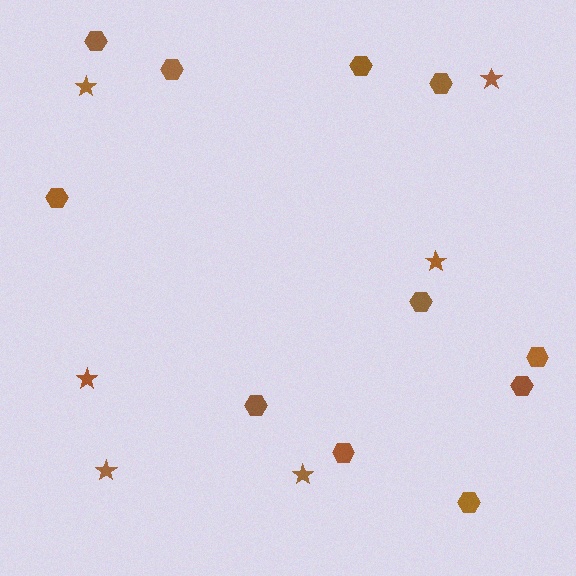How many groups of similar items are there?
There are 2 groups: one group of stars (6) and one group of hexagons (11).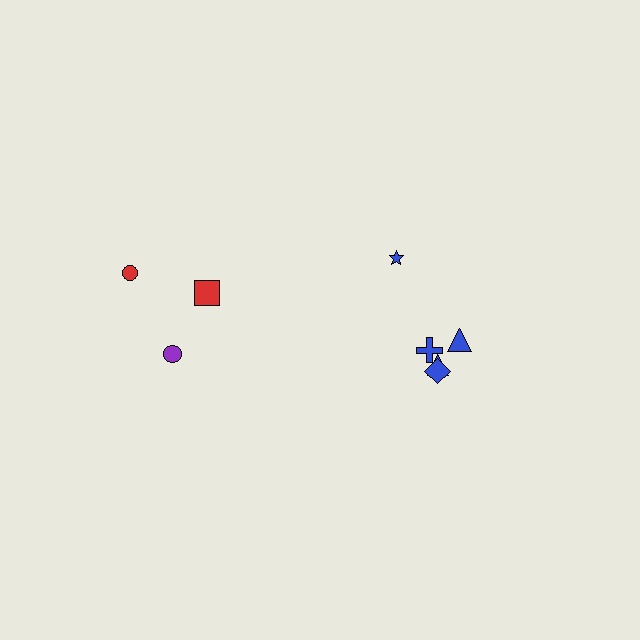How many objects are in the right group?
There are 5 objects.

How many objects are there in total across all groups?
There are 8 objects.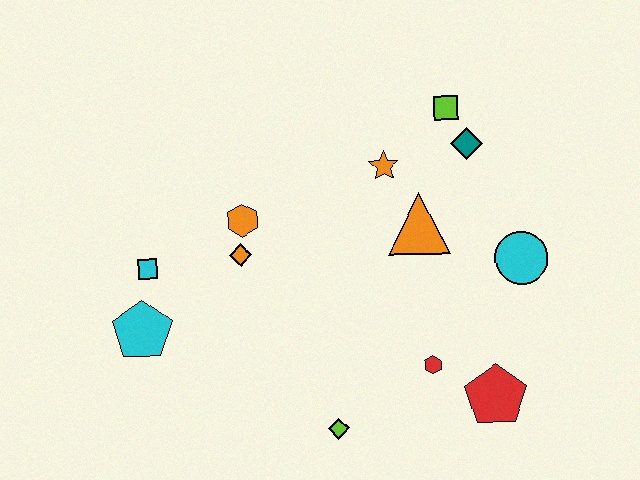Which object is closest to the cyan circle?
The orange triangle is closest to the cyan circle.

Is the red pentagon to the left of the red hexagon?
No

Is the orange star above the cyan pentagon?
Yes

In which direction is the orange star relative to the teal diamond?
The orange star is to the left of the teal diamond.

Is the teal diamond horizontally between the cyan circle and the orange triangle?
Yes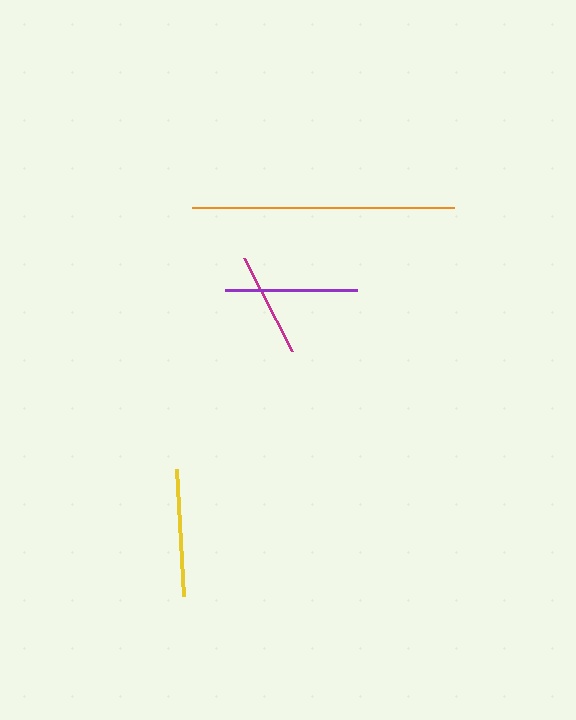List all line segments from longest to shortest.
From longest to shortest: orange, purple, yellow, magenta.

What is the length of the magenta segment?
The magenta segment is approximately 104 pixels long.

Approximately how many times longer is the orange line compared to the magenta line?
The orange line is approximately 2.5 times the length of the magenta line.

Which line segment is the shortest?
The magenta line is the shortest at approximately 104 pixels.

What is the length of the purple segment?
The purple segment is approximately 133 pixels long.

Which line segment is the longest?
The orange line is the longest at approximately 262 pixels.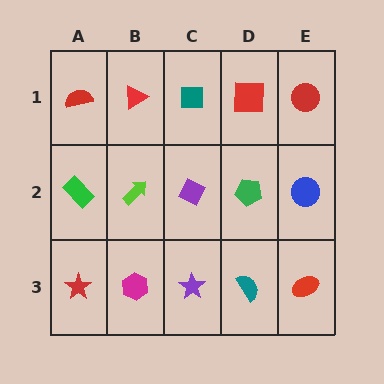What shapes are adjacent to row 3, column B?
A lime arrow (row 2, column B), a red star (row 3, column A), a purple star (row 3, column C).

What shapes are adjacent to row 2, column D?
A red square (row 1, column D), a teal semicircle (row 3, column D), a purple diamond (row 2, column C), a blue circle (row 2, column E).